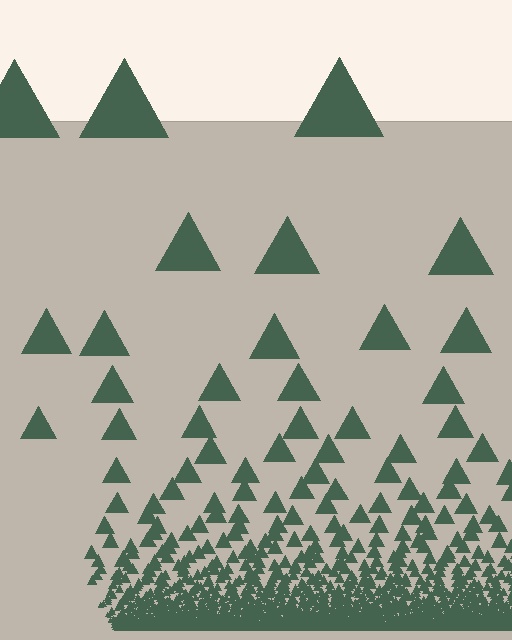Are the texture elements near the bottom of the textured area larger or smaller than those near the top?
Smaller. The gradient is inverted — elements near the bottom are smaller and denser.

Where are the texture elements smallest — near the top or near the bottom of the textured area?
Near the bottom.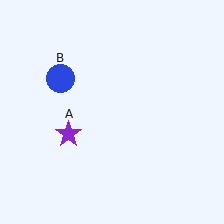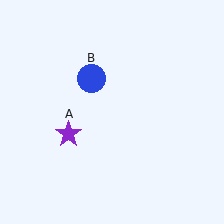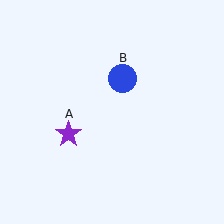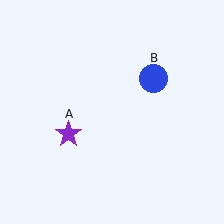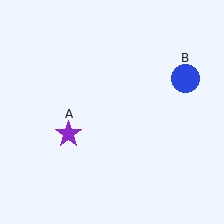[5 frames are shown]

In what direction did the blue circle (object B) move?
The blue circle (object B) moved right.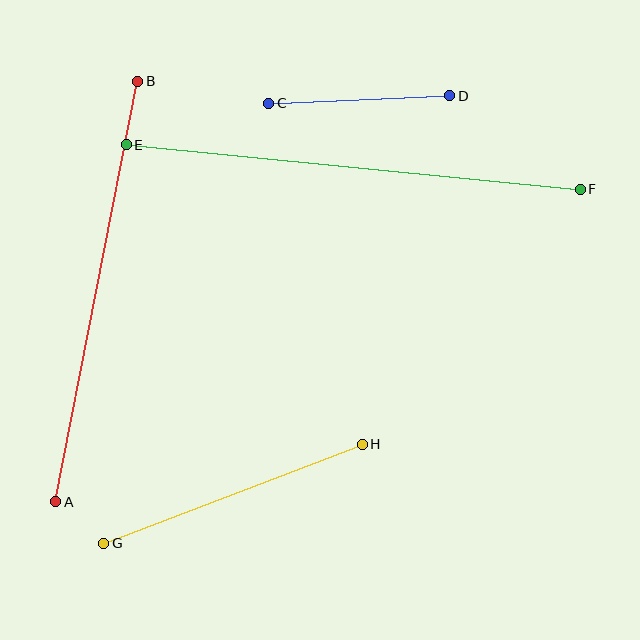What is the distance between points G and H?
The distance is approximately 277 pixels.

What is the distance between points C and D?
The distance is approximately 181 pixels.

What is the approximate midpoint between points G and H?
The midpoint is at approximately (233, 494) pixels.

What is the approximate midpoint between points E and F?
The midpoint is at approximately (353, 167) pixels.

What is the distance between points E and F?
The distance is approximately 456 pixels.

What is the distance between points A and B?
The distance is approximately 428 pixels.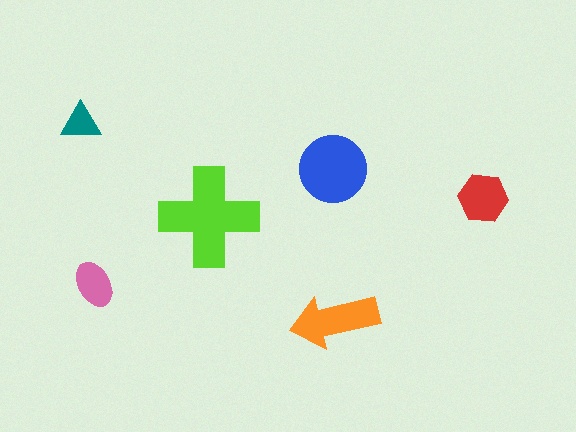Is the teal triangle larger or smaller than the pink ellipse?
Smaller.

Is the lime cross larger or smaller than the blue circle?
Larger.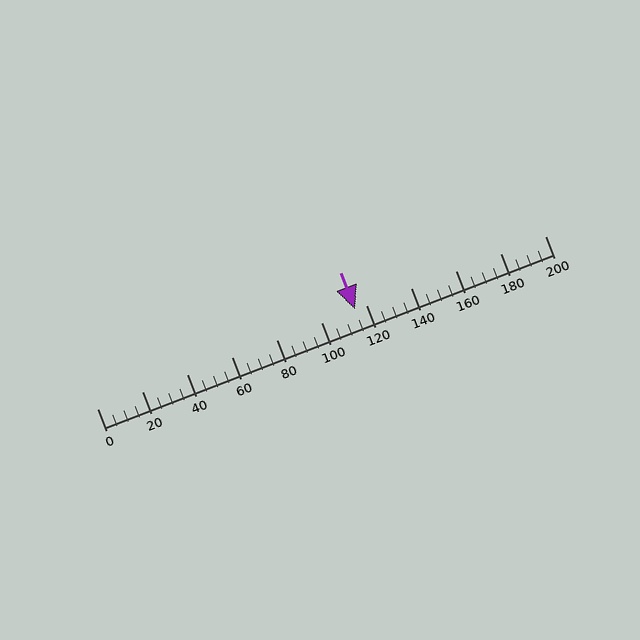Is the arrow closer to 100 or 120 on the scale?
The arrow is closer to 120.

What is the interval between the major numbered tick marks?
The major tick marks are spaced 20 units apart.